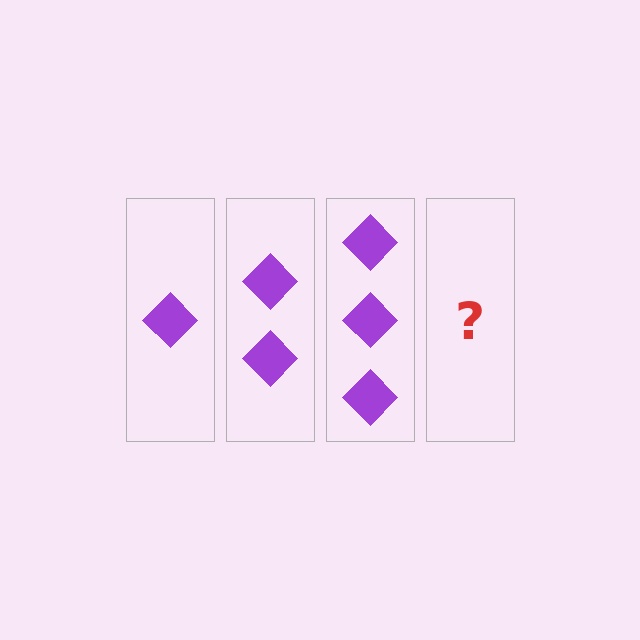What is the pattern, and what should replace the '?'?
The pattern is that each step adds one more diamond. The '?' should be 4 diamonds.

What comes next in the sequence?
The next element should be 4 diamonds.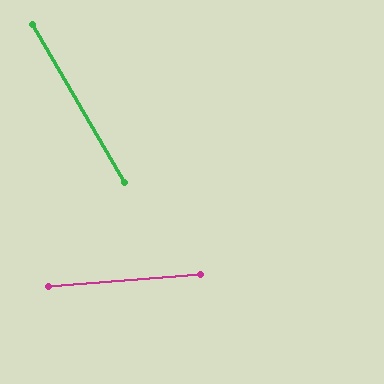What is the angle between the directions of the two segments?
Approximately 64 degrees.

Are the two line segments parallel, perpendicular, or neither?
Neither parallel nor perpendicular — they differ by about 64°.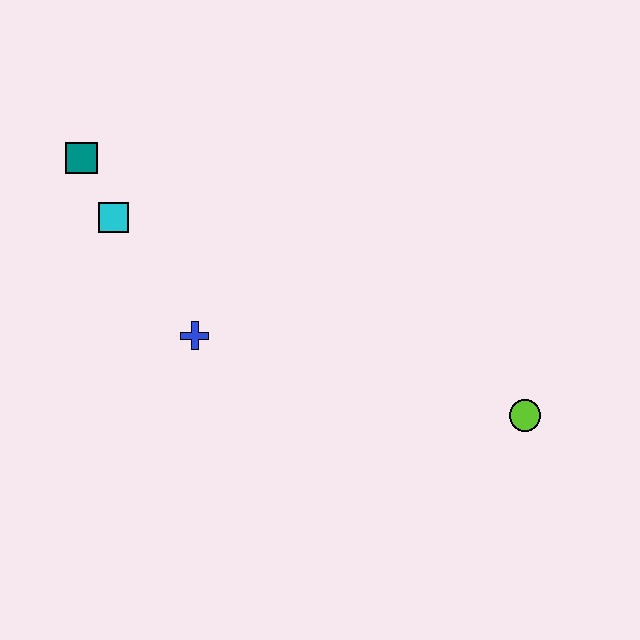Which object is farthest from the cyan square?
The lime circle is farthest from the cyan square.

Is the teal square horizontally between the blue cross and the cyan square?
No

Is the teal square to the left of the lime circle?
Yes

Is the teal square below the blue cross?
No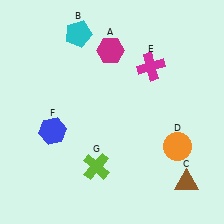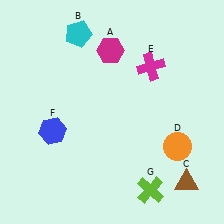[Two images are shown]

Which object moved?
The lime cross (G) moved right.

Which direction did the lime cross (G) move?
The lime cross (G) moved right.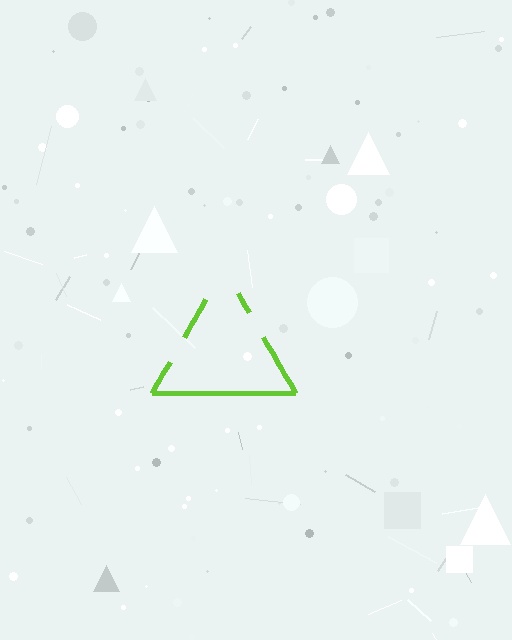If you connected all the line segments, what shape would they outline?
They would outline a triangle.